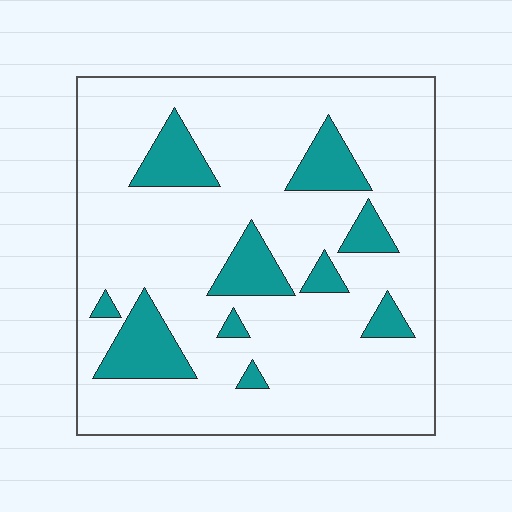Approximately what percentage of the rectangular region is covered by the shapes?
Approximately 15%.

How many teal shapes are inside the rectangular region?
10.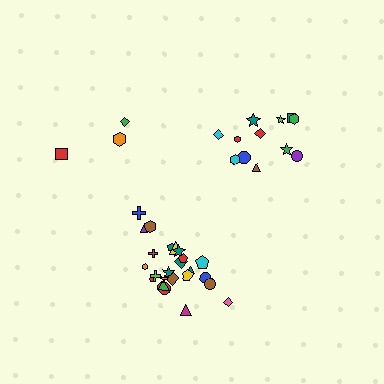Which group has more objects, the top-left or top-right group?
The top-right group.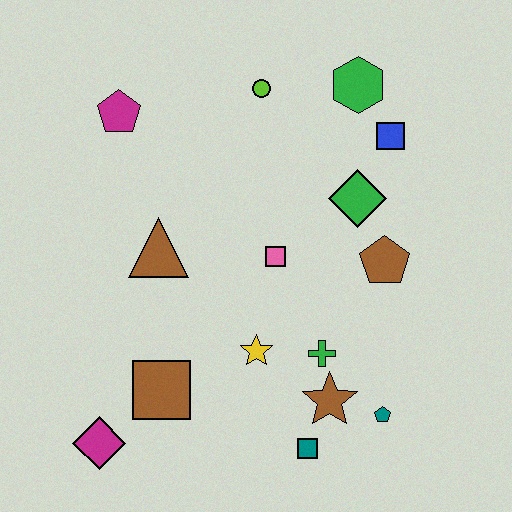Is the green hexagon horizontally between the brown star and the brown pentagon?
Yes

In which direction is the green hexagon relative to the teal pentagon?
The green hexagon is above the teal pentagon.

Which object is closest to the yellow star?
The green cross is closest to the yellow star.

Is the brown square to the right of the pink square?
No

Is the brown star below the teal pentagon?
No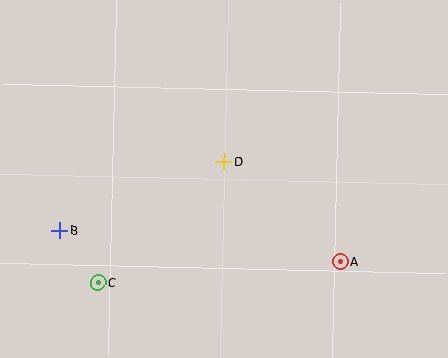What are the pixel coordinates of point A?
Point A is at (341, 261).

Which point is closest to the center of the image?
Point D at (224, 162) is closest to the center.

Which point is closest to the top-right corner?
Point D is closest to the top-right corner.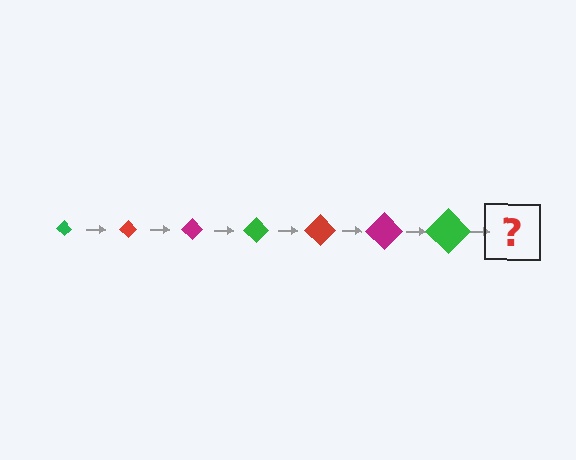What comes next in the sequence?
The next element should be a red diamond, larger than the previous one.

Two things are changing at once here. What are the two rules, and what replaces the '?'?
The two rules are that the diamond grows larger each step and the color cycles through green, red, and magenta. The '?' should be a red diamond, larger than the previous one.